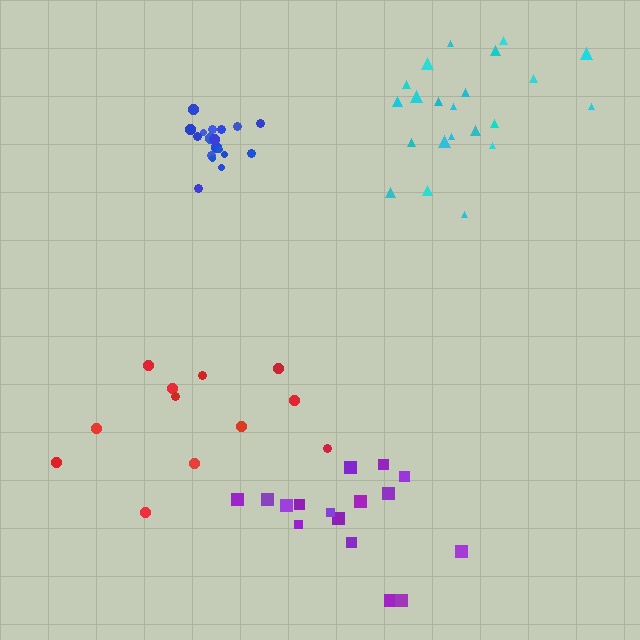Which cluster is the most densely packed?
Blue.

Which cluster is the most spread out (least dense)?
Red.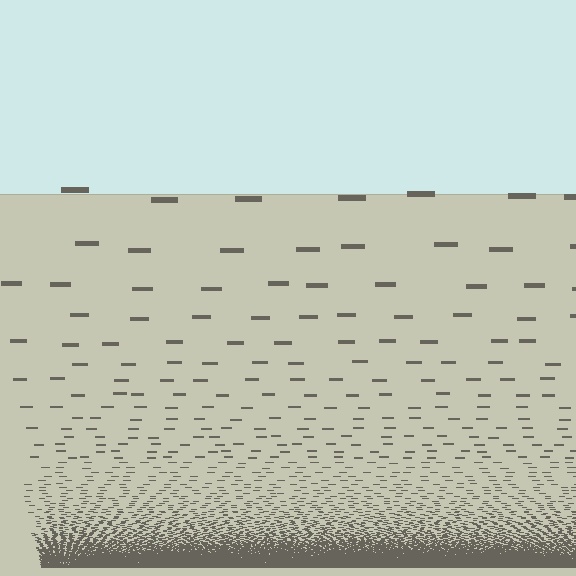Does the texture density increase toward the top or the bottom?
Density increases toward the bottom.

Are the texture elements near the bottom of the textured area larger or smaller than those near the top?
Smaller. The gradient is inverted — elements near the bottom are smaller and denser.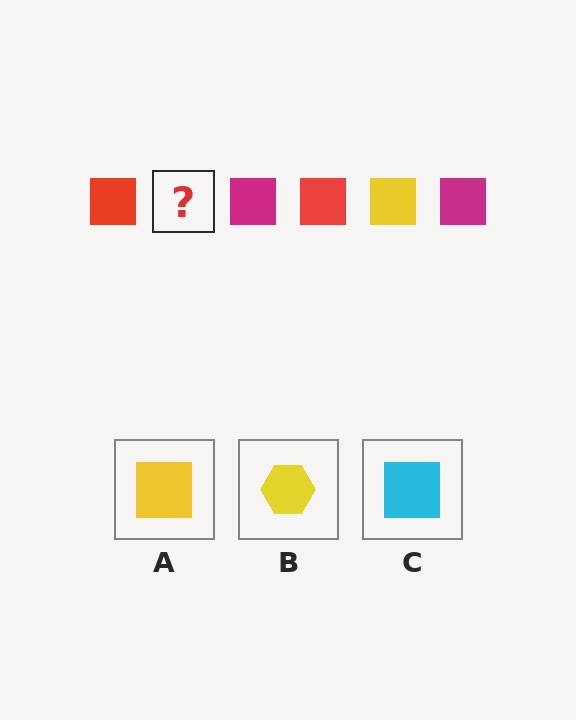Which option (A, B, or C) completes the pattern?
A.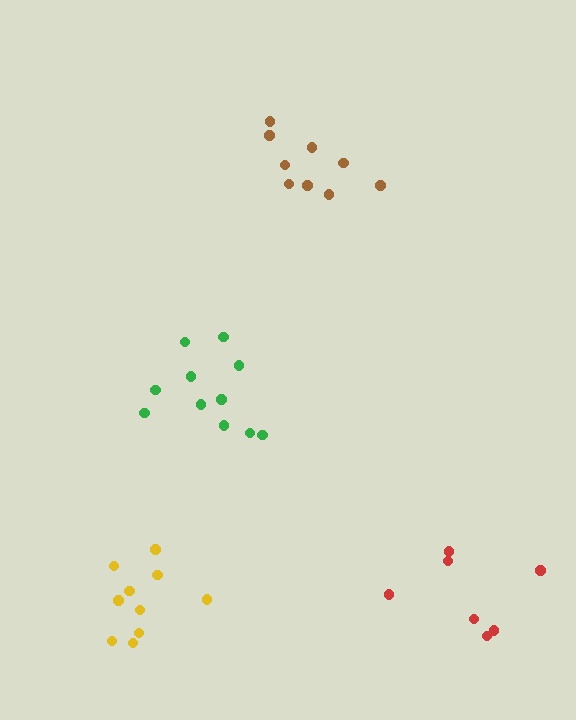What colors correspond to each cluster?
The clusters are colored: brown, yellow, red, green.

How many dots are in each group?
Group 1: 9 dots, Group 2: 10 dots, Group 3: 7 dots, Group 4: 11 dots (37 total).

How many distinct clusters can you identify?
There are 4 distinct clusters.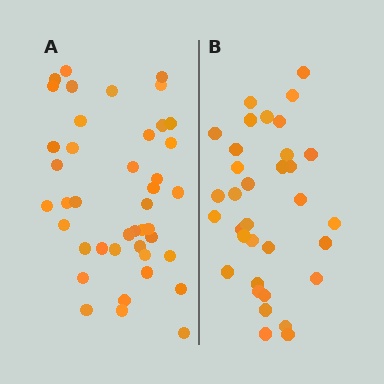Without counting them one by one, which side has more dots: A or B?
Region A (the left region) has more dots.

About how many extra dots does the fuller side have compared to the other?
Region A has roughly 8 or so more dots than region B.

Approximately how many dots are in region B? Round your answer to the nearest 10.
About 30 dots. (The exact count is 34, which rounds to 30.)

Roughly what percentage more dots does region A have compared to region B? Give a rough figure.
About 25% more.